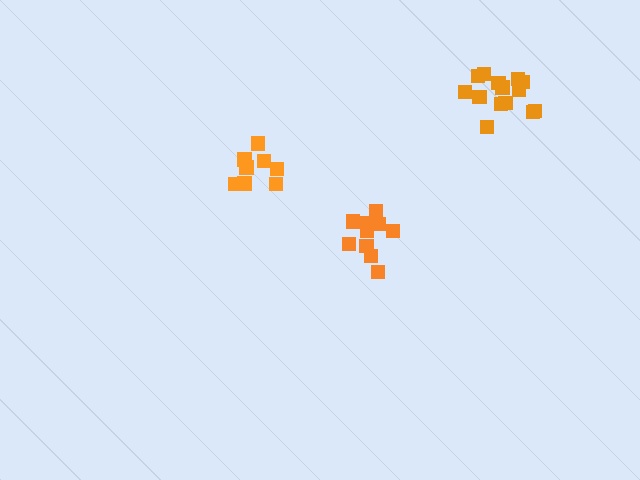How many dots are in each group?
Group 1: 10 dots, Group 2: 8 dots, Group 3: 14 dots (32 total).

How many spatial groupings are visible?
There are 3 spatial groupings.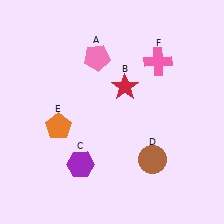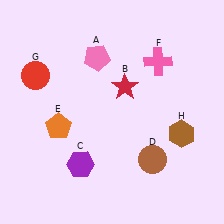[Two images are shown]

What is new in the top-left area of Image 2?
A red circle (G) was added in the top-left area of Image 2.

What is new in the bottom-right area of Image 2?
A brown hexagon (H) was added in the bottom-right area of Image 2.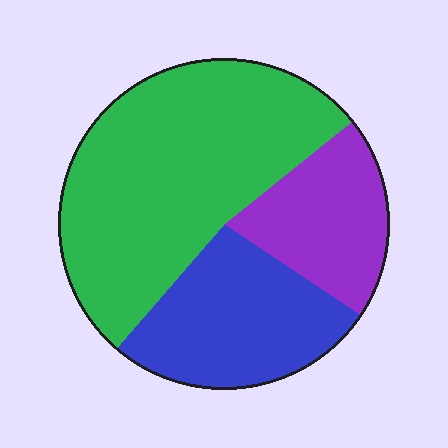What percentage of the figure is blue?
Blue covers roughly 25% of the figure.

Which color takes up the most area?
Green, at roughly 55%.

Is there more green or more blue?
Green.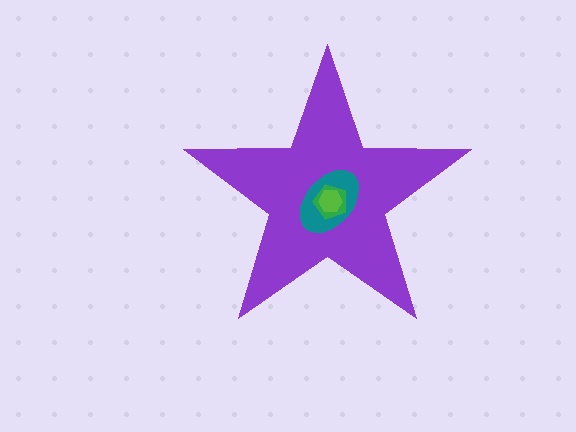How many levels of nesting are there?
4.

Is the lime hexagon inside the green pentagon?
Yes.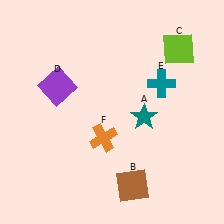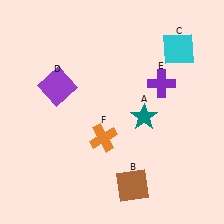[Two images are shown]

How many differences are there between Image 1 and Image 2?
There are 2 differences between the two images.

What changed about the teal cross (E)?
In Image 1, E is teal. In Image 2, it changed to purple.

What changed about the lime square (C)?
In Image 1, C is lime. In Image 2, it changed to cyan.